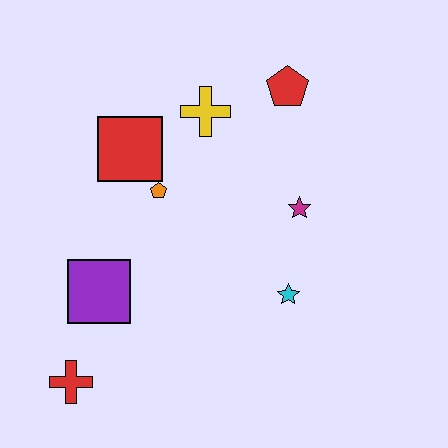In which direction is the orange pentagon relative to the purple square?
The orange pentagon is above the purple square.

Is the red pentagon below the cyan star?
No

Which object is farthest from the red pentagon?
The red cross is farthest from the red pentagon.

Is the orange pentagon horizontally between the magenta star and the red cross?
Yes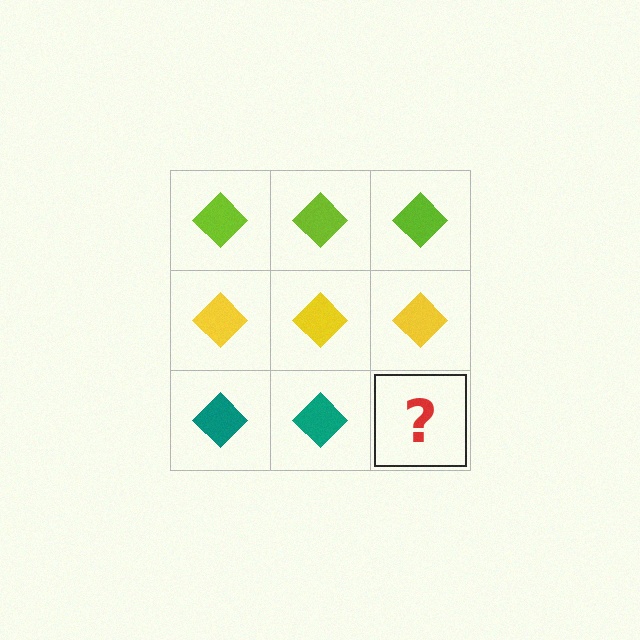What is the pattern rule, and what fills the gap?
The rule is that each row has a consistent color. The gap should be filled with a teal diamond.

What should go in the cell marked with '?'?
The missing cell should contain a teal diamond.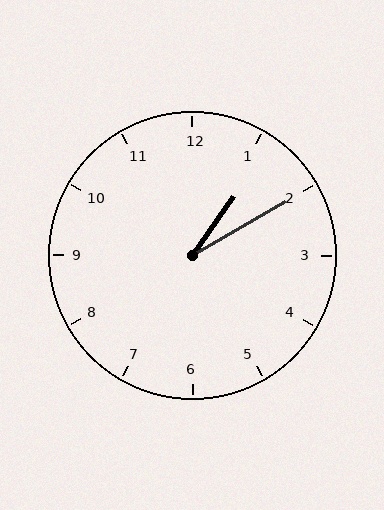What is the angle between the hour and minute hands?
Approximately 25 degrees.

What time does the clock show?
1:10.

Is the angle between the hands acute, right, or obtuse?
It is acute.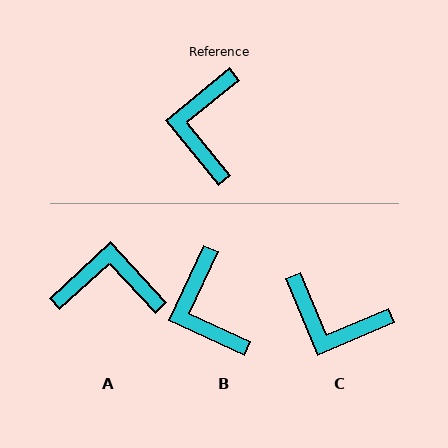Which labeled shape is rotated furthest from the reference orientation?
A, about 86 degrees away.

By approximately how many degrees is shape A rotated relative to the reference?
Approximately 86 degrees clockwise.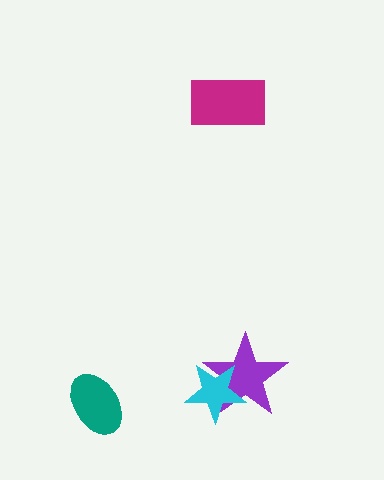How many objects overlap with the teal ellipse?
0 objects overlap with the teal ellipse.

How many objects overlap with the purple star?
1 object overlaps with the purple star.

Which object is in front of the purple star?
The cyan star is in front of the purple star.